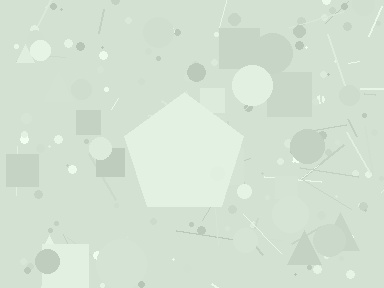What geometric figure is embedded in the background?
A pentagon is embedded in the background.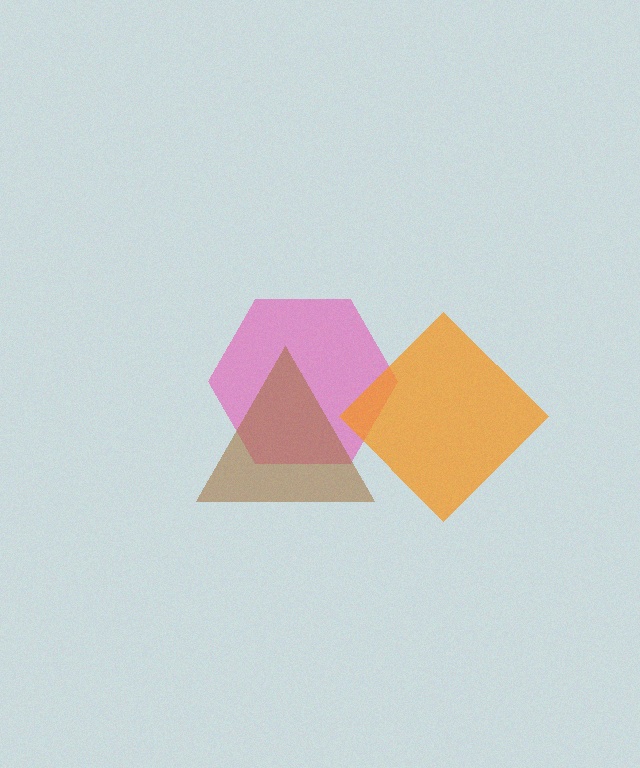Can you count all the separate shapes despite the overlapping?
Yes, there are 3 separate shapes.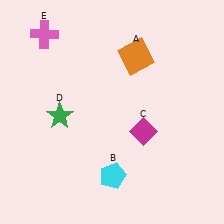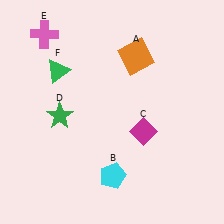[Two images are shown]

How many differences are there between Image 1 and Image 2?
There is 1 difference between the two images.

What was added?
A green triangle (F) was added in Image 2.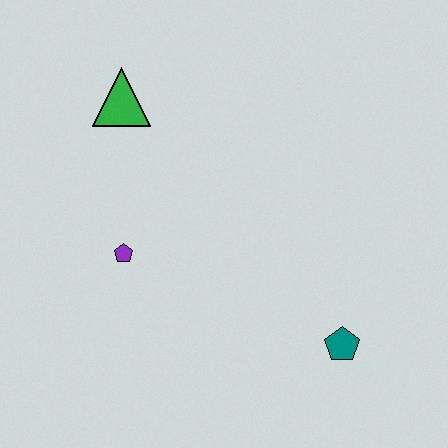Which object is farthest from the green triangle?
The teal pentagon is farthest from the green triangle.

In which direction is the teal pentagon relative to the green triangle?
The teal pentagon is below the green triangle.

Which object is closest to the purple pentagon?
The green triangle is closest to the purple pentagon.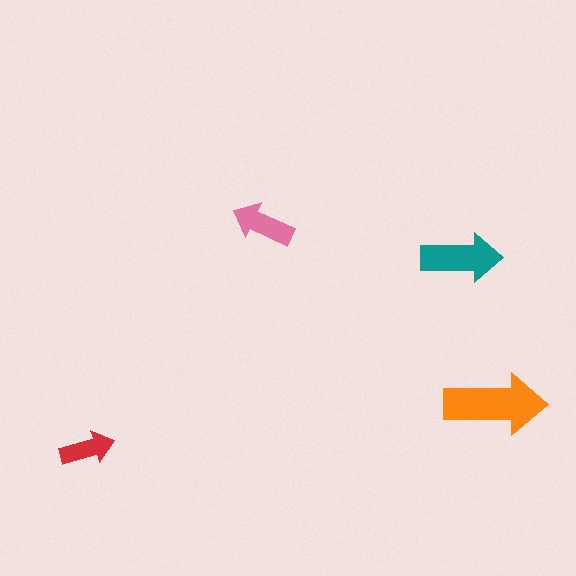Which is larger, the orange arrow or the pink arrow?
The orange one.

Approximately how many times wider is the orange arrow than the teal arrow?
About 1.5 times wider.